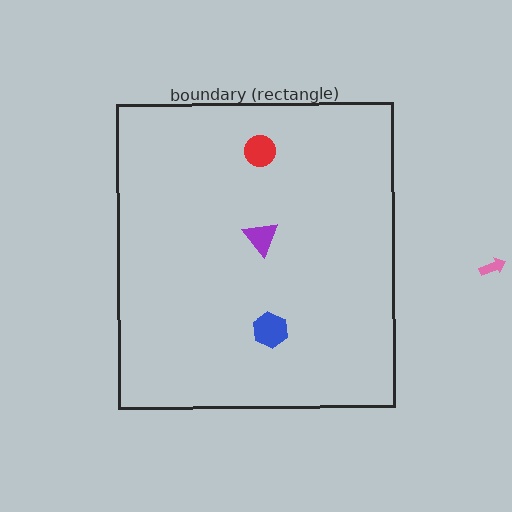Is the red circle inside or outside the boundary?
Inside.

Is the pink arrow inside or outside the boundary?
Outside.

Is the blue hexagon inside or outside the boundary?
Inside.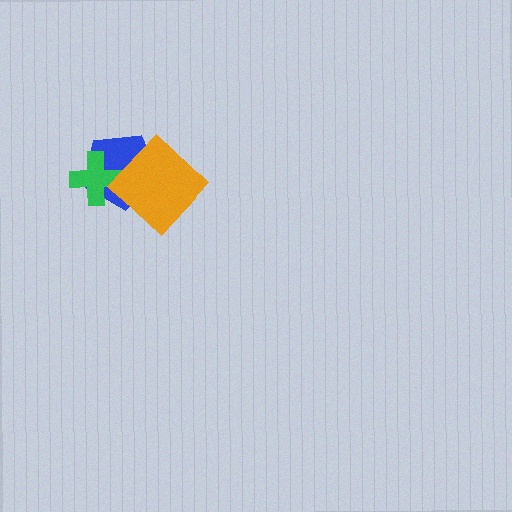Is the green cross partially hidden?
No, no other shape covers it.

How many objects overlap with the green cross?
1 object overlaps with the green cross.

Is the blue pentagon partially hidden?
Yes, it is partially covered by another shape.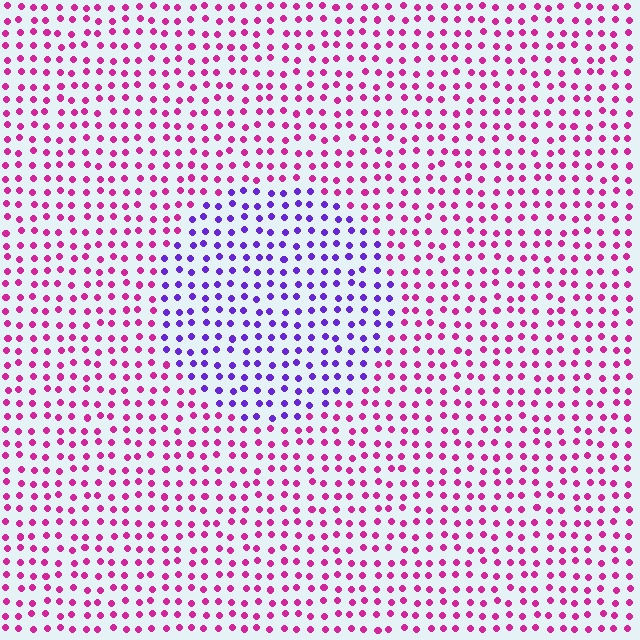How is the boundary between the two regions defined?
The boundary is defined purely by a slight shift in hue (about 56 degrees). Spacing, size, and orientation are identical on both sides.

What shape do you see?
I see a circle.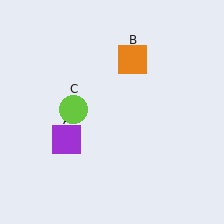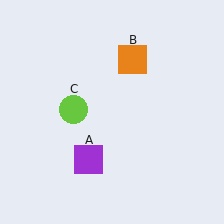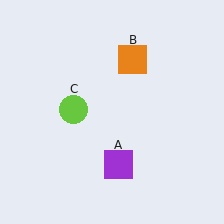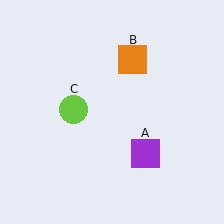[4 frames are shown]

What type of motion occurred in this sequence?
The purple square (object A) rotated counterclockwise around the center of the scene.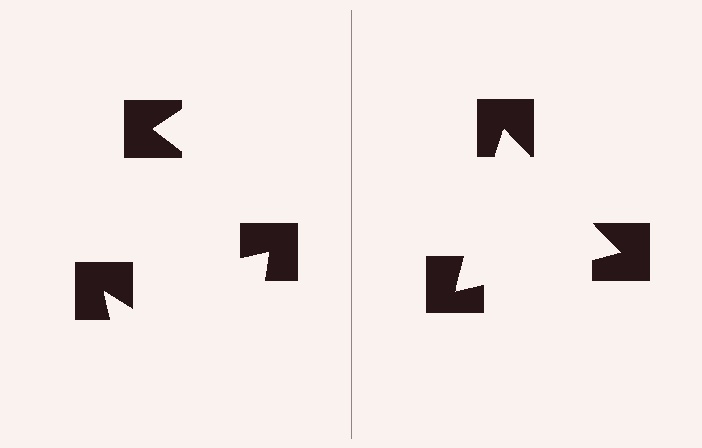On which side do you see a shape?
An illusory triangle appears on the right side. On the left side the wedge cuts are rotated, so no coherent shape forms.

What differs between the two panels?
The notched squares are positioned identically on both sides; only the wedge orientations differ. On the right they align to a triangle; on the left they are misaligned.